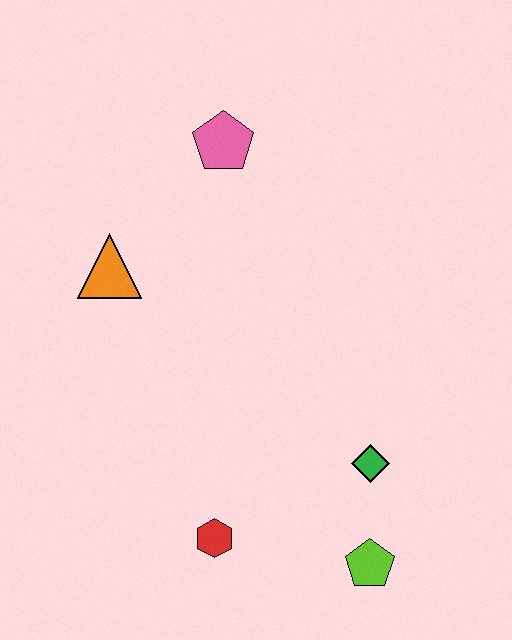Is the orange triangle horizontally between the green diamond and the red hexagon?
No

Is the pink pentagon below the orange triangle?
No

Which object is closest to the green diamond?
The lime pentagon is closest to the green diamond.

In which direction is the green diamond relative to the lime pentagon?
The green diamond is above the lime pentagon.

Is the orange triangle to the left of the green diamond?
Yes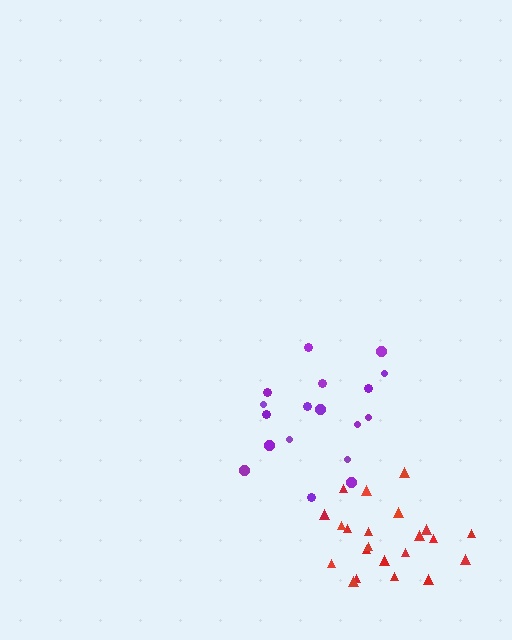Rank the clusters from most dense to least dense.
red, purple.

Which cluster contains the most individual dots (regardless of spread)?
Red (22).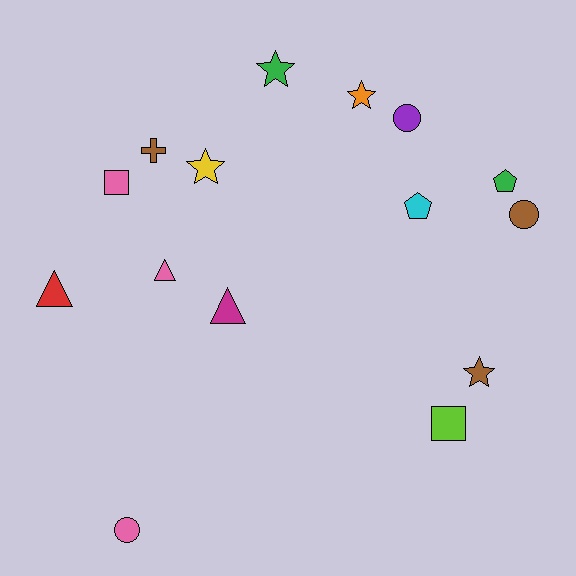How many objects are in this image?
There are 15 objects.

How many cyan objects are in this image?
There is 1 cyan object.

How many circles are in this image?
There are 3 circles.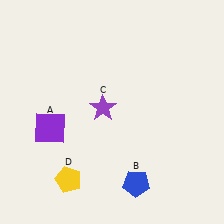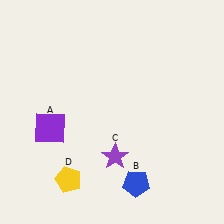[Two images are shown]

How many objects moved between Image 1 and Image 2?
1 object moved between the two images.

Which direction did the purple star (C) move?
The purple star (C) moved down.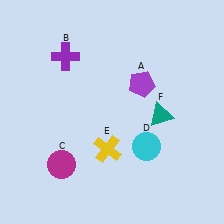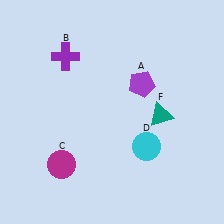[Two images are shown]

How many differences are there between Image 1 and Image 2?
There is 1 difference between the two images.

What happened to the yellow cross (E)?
The yellow cross (E) was removed in Image 2. It was in the bottom-left area of Image 1.